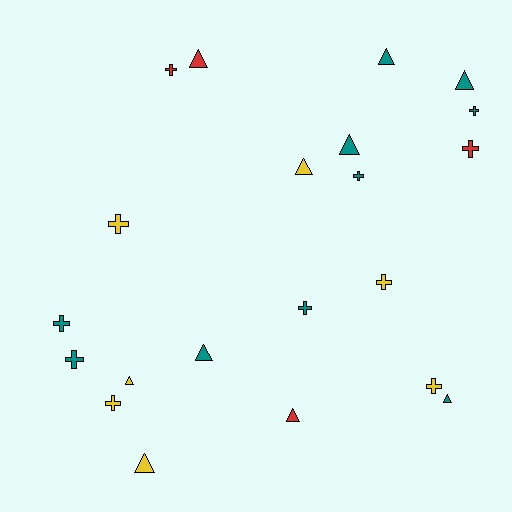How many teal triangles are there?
There are 5 teal triangles.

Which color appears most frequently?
Teal, with 10 objects.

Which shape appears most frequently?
Cross, with 11 objects.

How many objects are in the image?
There are 21 objects.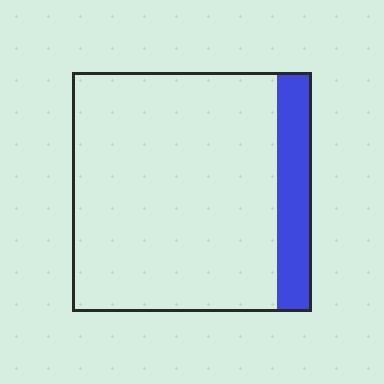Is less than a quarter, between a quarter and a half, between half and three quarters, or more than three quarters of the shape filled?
Less than a quarter.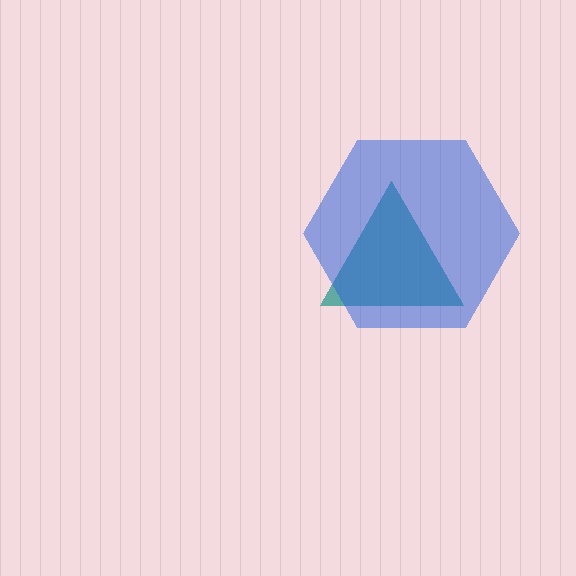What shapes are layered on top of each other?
The layered shapes are: a teal triangle, a blue hexagon.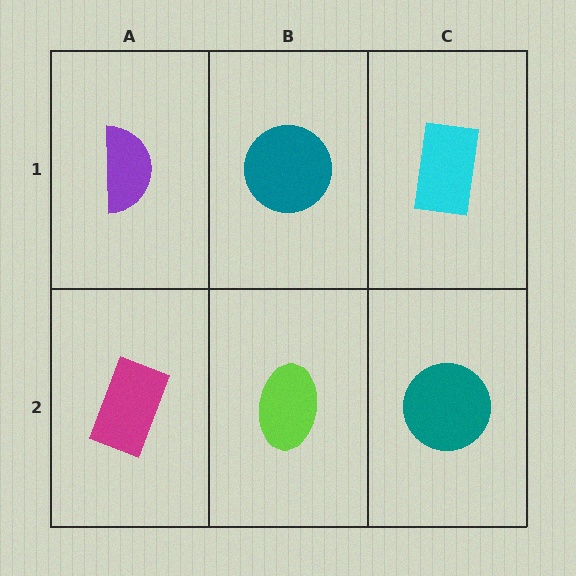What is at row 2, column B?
A lime ellipse.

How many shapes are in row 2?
3 shapes.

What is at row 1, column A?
A purple semicircle.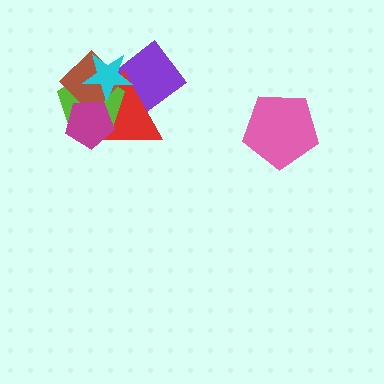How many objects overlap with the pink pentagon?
0 objects overlap with the pink pentagon.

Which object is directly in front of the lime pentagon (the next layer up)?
The brown diamond is directly in front of the lime pentagon.